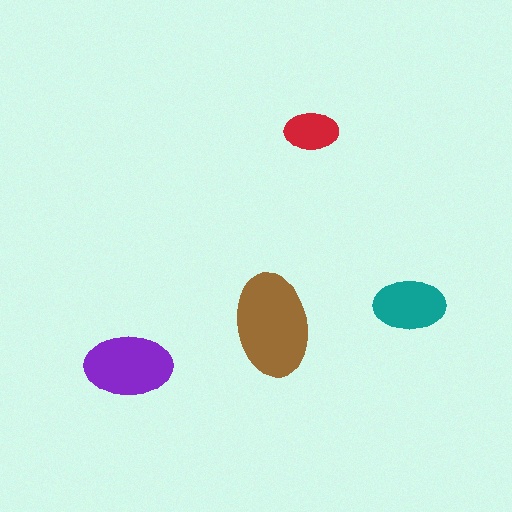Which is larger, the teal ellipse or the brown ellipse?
The brown one.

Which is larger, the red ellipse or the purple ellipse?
The purple one.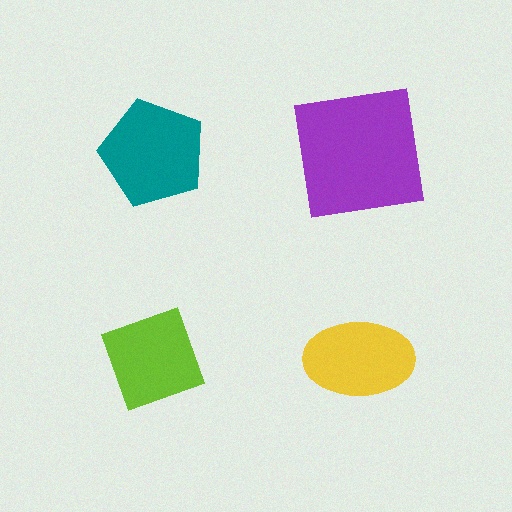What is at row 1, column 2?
A purple square.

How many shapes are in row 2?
2 shapes.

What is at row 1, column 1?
A teal pentagon.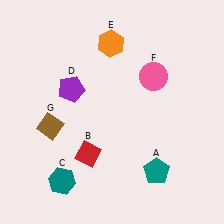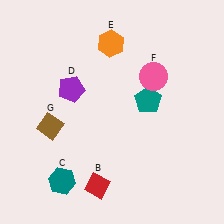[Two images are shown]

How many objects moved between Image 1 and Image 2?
2 objects moved between the two images.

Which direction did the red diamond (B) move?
The red diamond (B) moved down.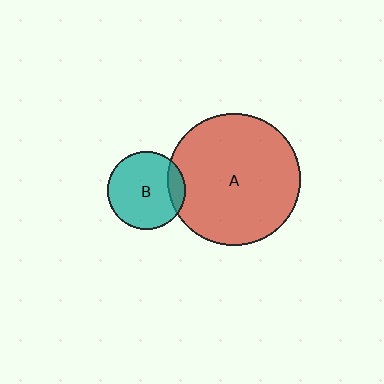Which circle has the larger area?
Circle A (red).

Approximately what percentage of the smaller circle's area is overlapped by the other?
Approximately 15%.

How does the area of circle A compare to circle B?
Approximately 2.9 times.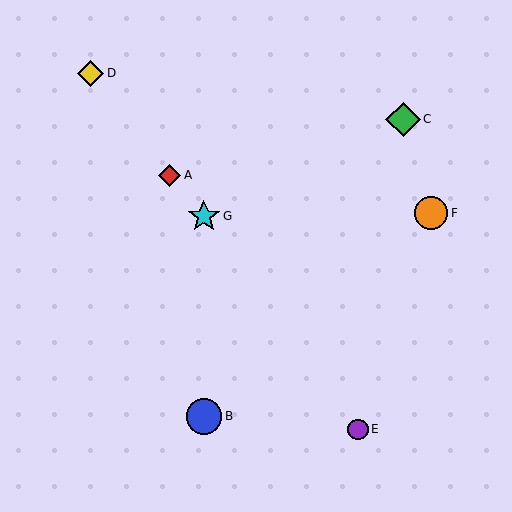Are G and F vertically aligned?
No, G is at x≈204 and F is at x≈431.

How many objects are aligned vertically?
2 objects (B, G) are aligned vertically.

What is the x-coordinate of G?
Object G is at x≈204.